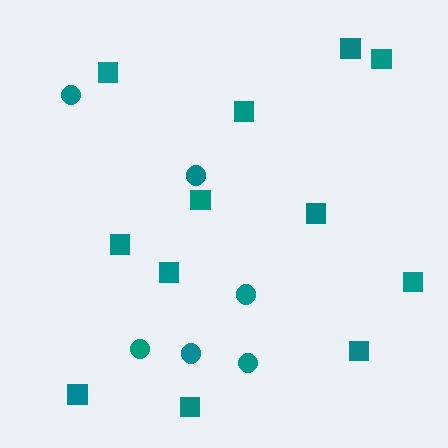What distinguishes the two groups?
There are 2 groups: one group of circles (6) and one group of squares (12).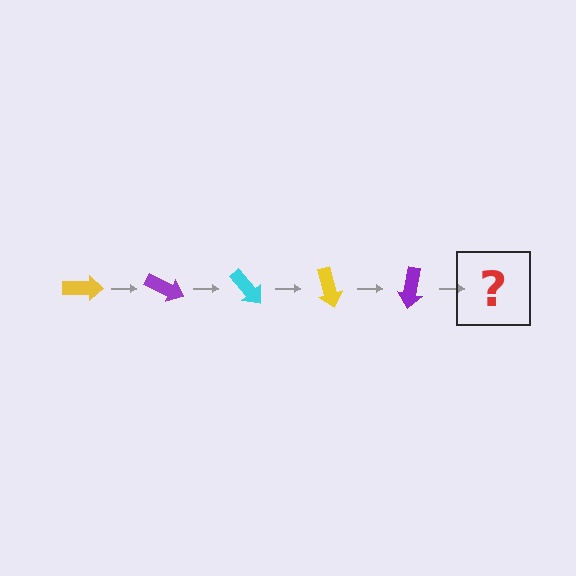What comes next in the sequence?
The next element should be a cyan arrow, rotated 125 degrees from the start.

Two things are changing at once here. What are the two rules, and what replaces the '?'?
The two rules are that it rotates 25 degrees each step and the color cycles through yellow, purple, and cyan. The '?' should be a cyan arrow, rotated 125 degrees from the start.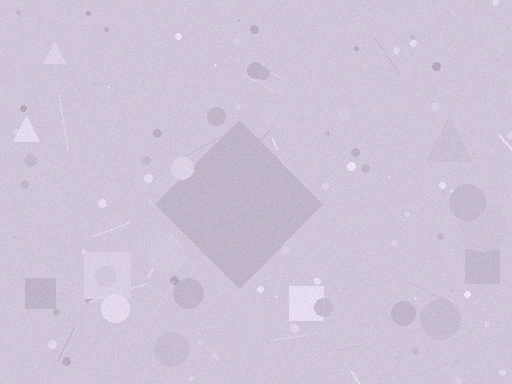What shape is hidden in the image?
A diamond is hidden in the image.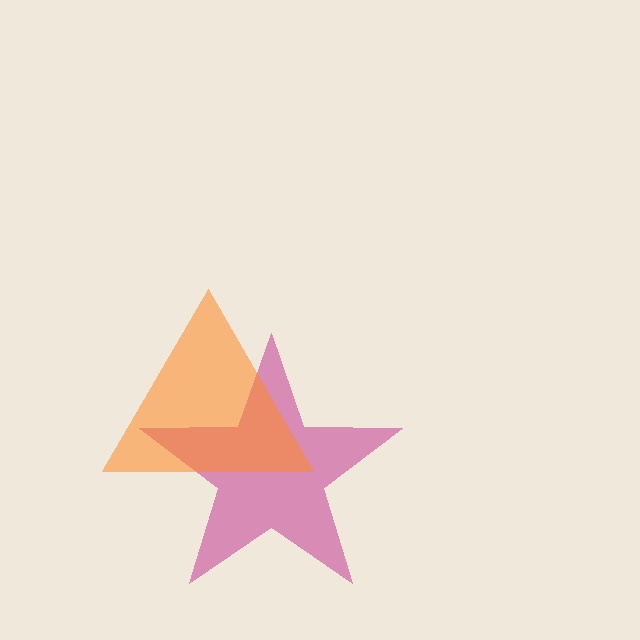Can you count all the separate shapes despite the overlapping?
Yes, there are 2 separate shapes.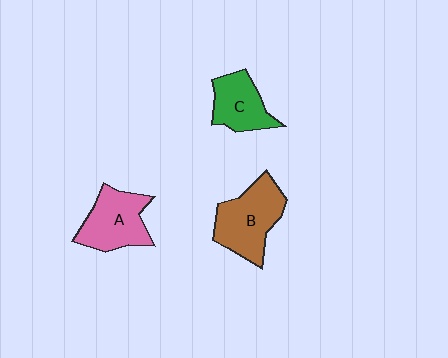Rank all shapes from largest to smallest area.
From largest to smallest: B (brown), A (pink), C (green).